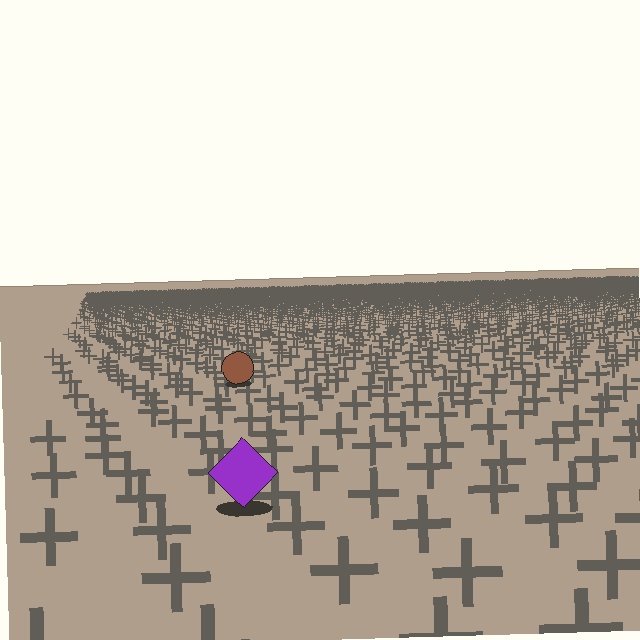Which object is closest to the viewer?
The purple diamond is closest. The texture marks near it are larger and more spread out.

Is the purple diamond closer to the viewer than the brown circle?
Yes. The purple diamond is closer — you can tell from the texture gradient: the ground texture is coarser near it.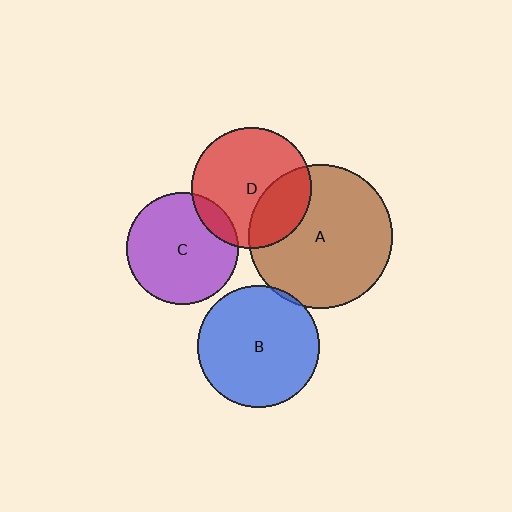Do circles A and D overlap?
Yes.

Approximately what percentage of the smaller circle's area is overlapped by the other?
Approximately 30%.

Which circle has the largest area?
Circle A (brown).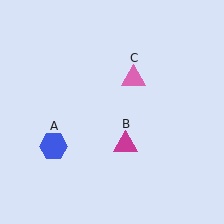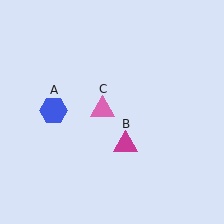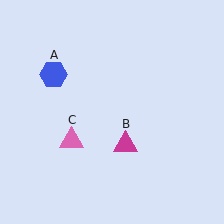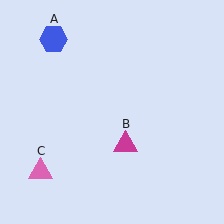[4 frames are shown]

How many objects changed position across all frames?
2 objects changed position: blue hexagon (object A), pink triangle (object C).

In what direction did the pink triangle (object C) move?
The pink triangle (object C) moved down and to the left.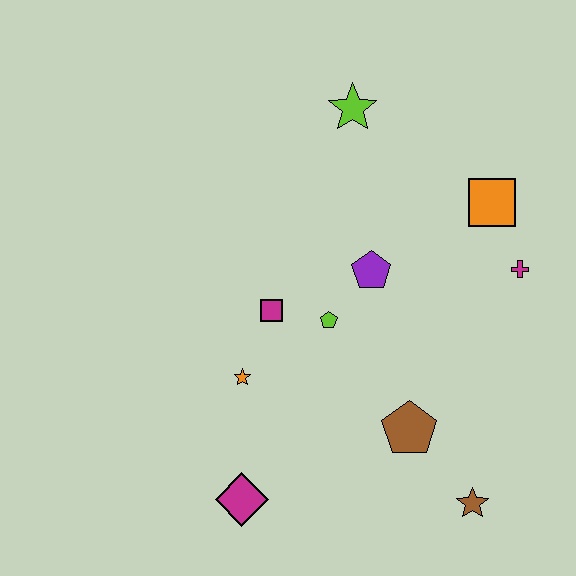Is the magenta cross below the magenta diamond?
No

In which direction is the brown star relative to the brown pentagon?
The brown star is below the brown pentagon.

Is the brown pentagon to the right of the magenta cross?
No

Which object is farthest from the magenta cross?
The magenta diamond is farthest from the magenta cross.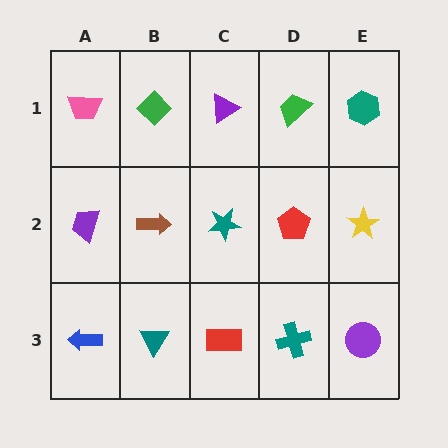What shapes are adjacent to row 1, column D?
A red pentagon (row 2, column D), a purple triangle (row 1, column C), a teal hexagon (row 1, column E).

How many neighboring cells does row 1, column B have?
3.